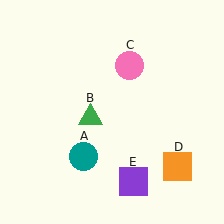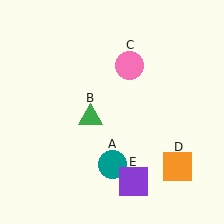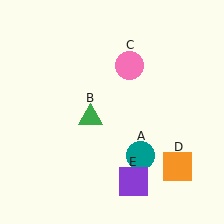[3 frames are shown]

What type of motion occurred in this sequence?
The teal circle (object A) rotated counterclockwise around the center of the scene.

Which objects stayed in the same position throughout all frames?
Green triangle (object B) and pink circle (object C) and orange square (object D) and purple square (object E) remained stationary.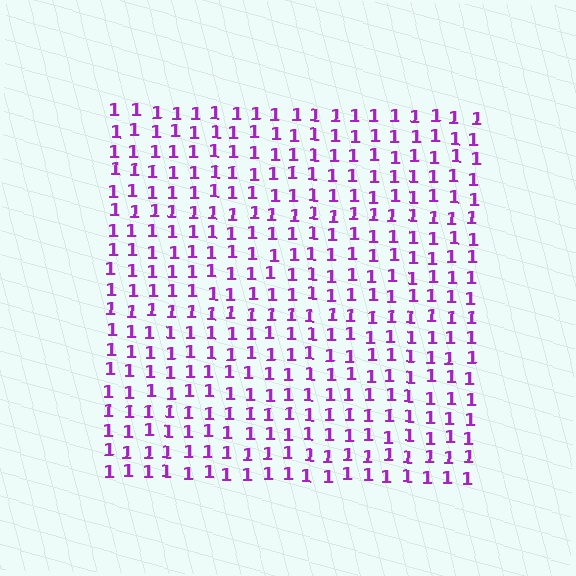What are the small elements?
The small elements are digit 1's.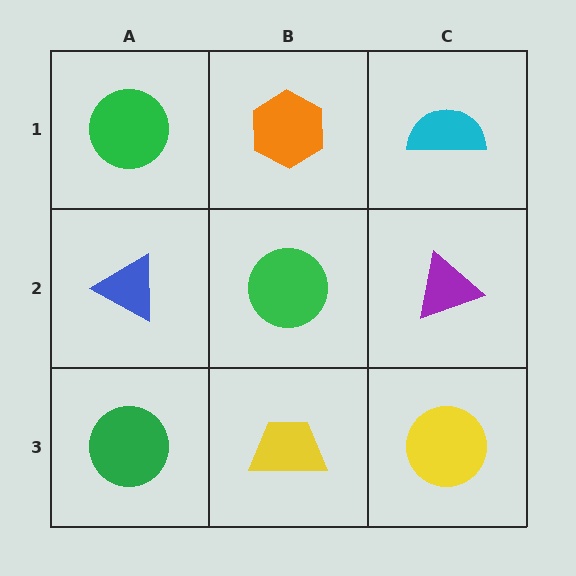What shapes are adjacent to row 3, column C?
A purple triangle (row 2, column C), a yellow trapezoid (row 3, column B).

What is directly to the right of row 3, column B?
A yellow circle.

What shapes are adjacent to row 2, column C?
A cyan semicircle (row 1, column C), a yellow circle (row 3, column C), a green circle (row 2, column B).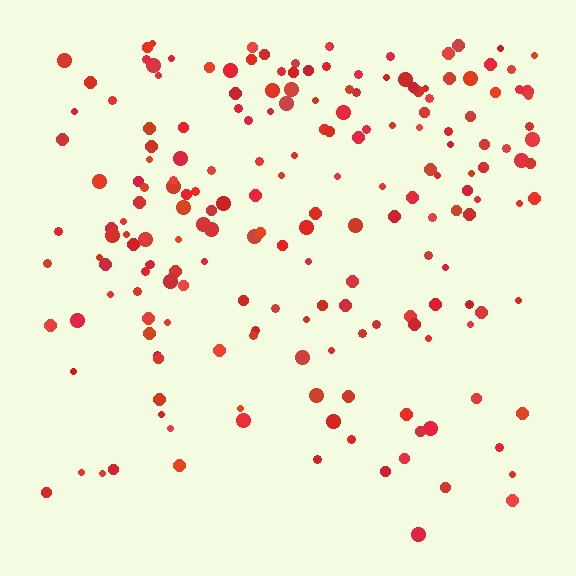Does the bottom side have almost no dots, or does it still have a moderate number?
Still a moderate number, just noticeably fewer than the top.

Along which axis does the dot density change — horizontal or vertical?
Vertical.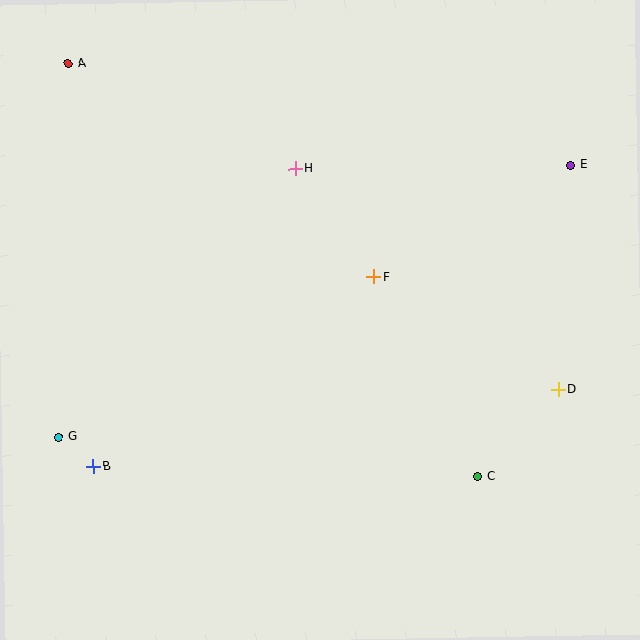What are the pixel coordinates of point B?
Point B is at (93, 466).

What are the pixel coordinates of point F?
Point F is at (374, 277).